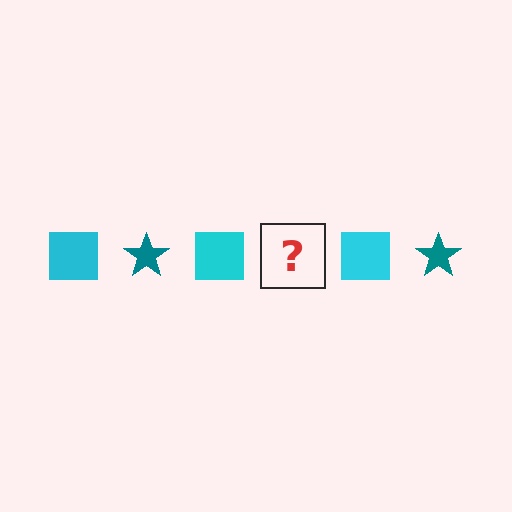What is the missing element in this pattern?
The missing element is a teal star.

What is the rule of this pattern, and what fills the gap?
The rule is that the pattern alternates between cyan square and teal star. The gap should be filled with a teal star.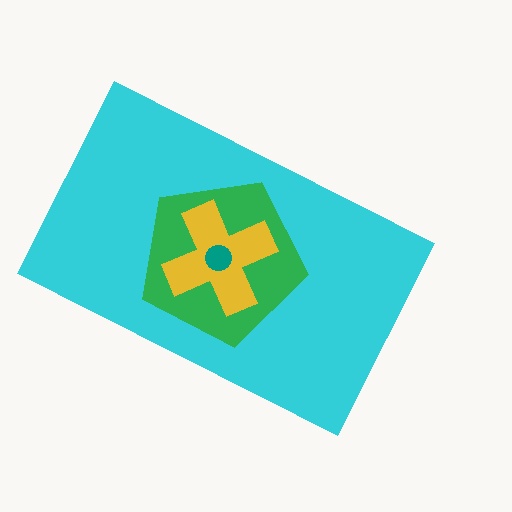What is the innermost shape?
The teal circle.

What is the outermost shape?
The cyan rectangle.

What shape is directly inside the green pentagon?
The yellow cross.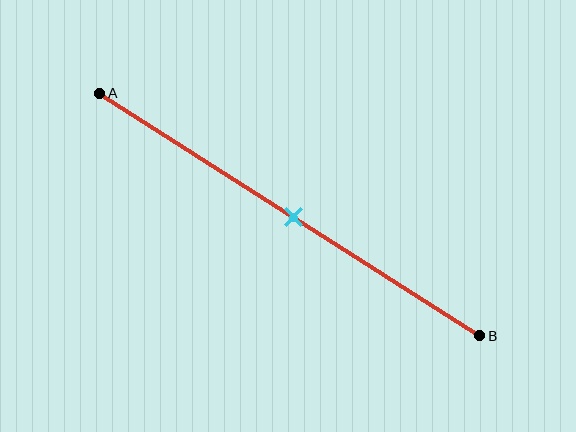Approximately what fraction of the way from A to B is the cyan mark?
The cyan mark is approximately 50% of the way from A to B.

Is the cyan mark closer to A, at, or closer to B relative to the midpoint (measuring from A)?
The cyan mark is approximately at the midpoint of segment AB.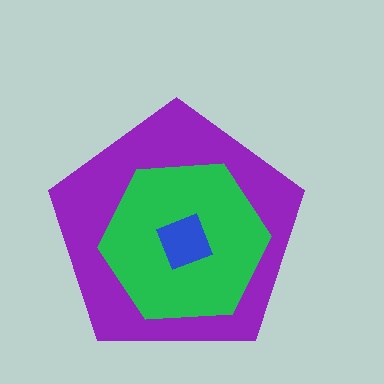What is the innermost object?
The blue square.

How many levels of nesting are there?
3.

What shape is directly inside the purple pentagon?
The green hexagon.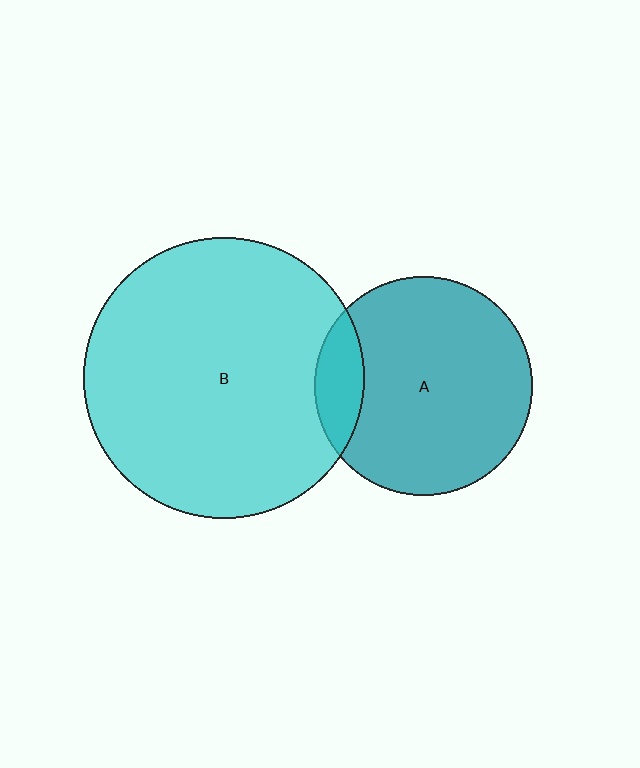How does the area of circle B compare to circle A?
Approximately 1.7 times.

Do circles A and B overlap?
Yes.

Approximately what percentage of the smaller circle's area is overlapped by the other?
Approximately 15%.